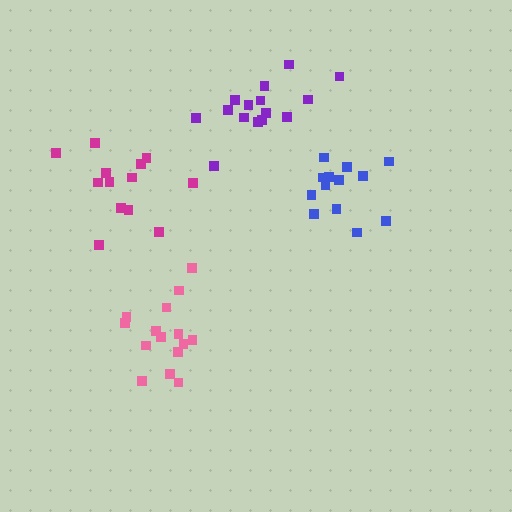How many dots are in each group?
Group 1: 15 dots, Group 2: 15 dots, Group 3: 13 dots, Group 4: 13 dots (56 total).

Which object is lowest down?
The pink cluster is bottommost.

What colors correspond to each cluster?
The clusters are colored: purple, pink, magenta, blue.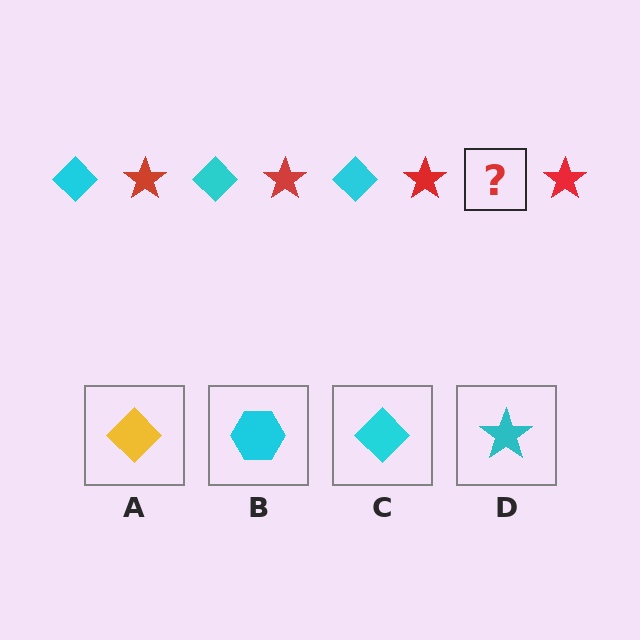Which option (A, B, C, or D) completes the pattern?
C.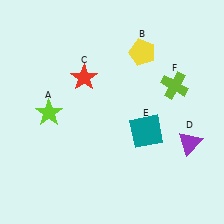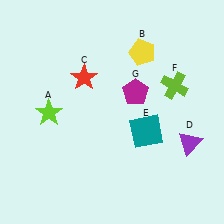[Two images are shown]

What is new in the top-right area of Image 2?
A magenta pentagon (G) was added in the top-right area of Image 2.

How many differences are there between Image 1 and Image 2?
There is 1 difference between the two images.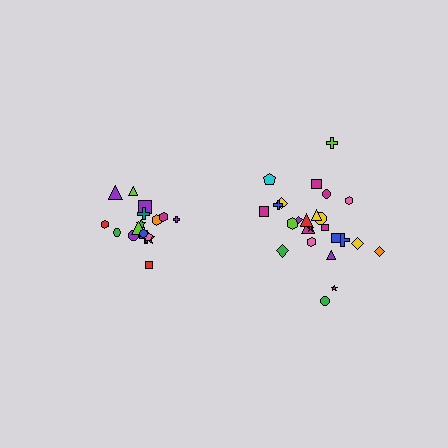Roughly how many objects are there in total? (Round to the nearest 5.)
Roughly 45 objects in total.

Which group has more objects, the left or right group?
The right group.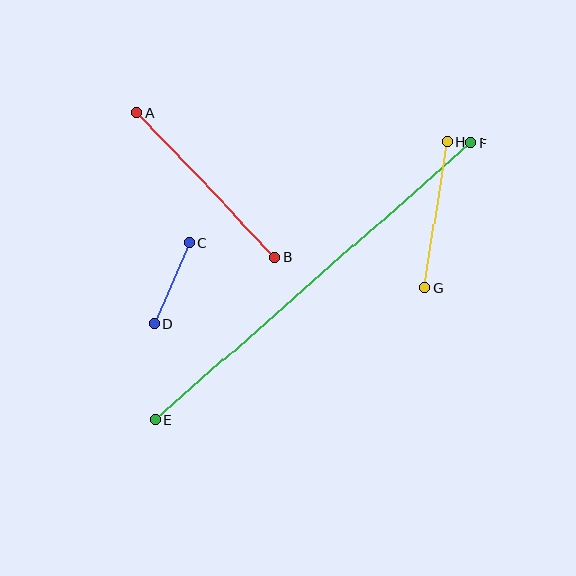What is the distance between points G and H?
The distance is approximately 147 pixels.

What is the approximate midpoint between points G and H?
The midpoint is at approximately (436, 215) pixels.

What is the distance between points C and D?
The distance is approximately 88 pixels.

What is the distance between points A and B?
The distance is approximately 200 pixels.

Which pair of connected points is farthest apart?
Points E and F are farthest apart.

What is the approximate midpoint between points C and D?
The midpoint is at approximately (172, 283) pixels.